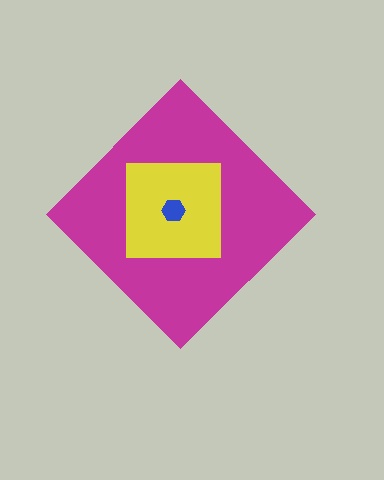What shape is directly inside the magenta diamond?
The yellow square.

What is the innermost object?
The blue hexagon.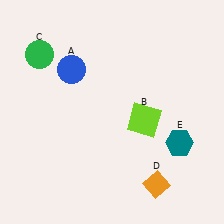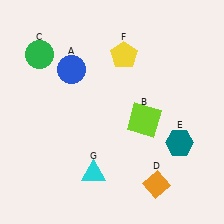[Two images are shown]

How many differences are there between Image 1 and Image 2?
There are 2 differences between the two images.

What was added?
A yellow pentagon (F), a cyan triangle (G) were added in Image 2.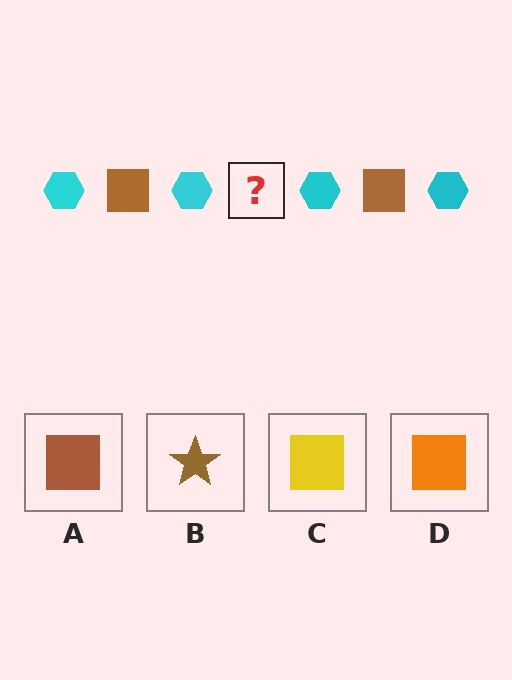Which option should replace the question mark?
Option A.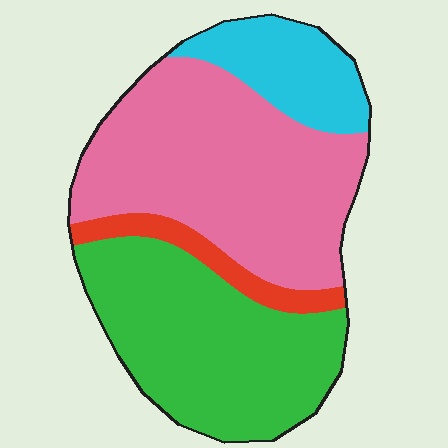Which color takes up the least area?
Red, at roughly 5%.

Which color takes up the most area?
Pink, at roughly 45%.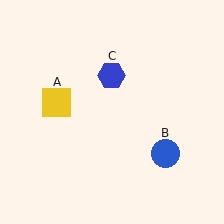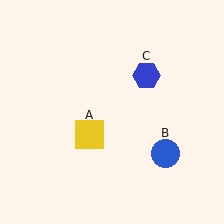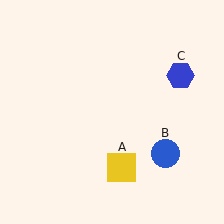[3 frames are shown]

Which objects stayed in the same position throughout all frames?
Blue circle (object B) remained stationary.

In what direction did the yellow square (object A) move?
The yellow square (object A) moved down and to the right.